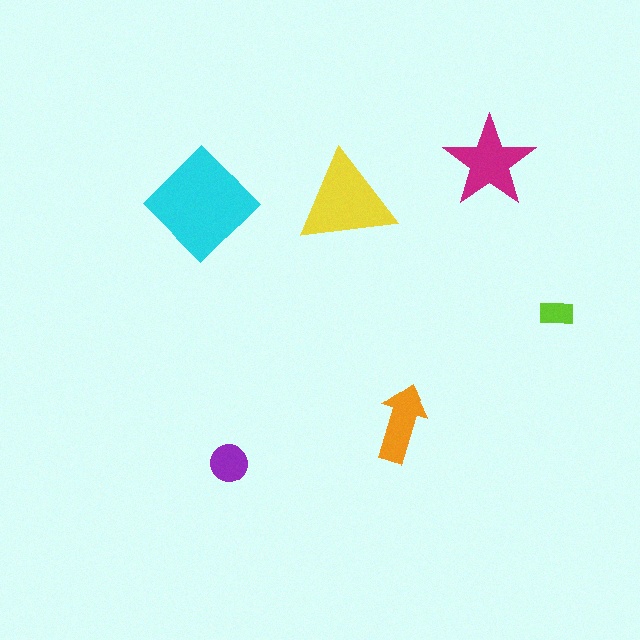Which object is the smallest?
The lime rectangle.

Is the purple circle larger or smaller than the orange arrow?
Smaller.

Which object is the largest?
The cyan diamond.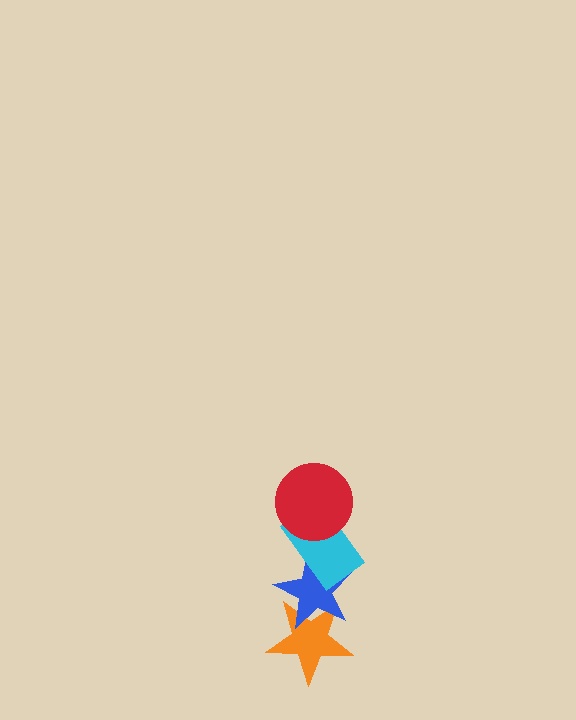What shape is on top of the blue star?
The cyan rectangle is on top of the blue star.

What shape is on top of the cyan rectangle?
The red circle is on top of the cyan rectangle.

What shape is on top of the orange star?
The blue star is on top of the orange star.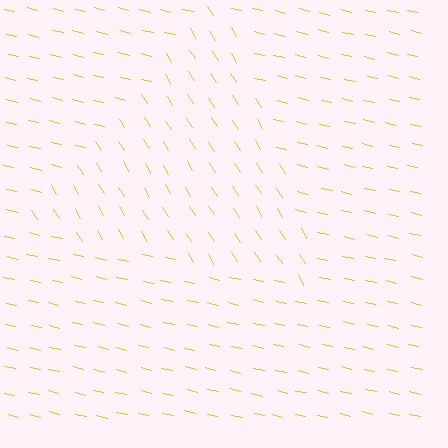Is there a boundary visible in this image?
Yes, there is a texture boundary formed by a change in line orientation.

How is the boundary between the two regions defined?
The boundary is defined purely by a change in line orientation (approximately 45 degrees difference). All lines are the same color and thickness.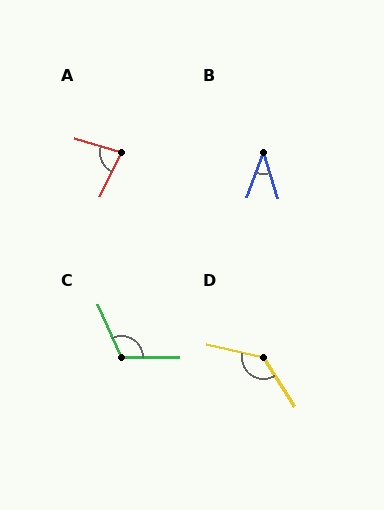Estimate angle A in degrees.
Approximately 81 degrees.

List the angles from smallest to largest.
B (38°), A (81°), C (115°), D (136°).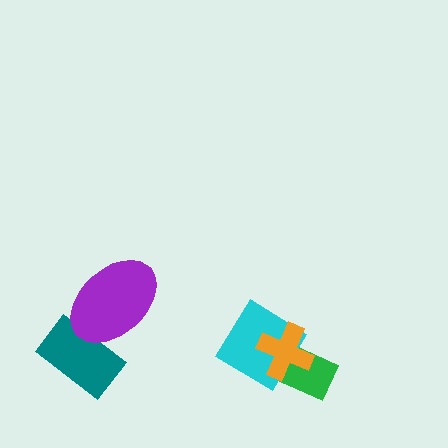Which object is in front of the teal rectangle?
The purple ellipse is in front of the teal rectangle.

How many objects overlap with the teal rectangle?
1 object overlaps with the teal rectangle.